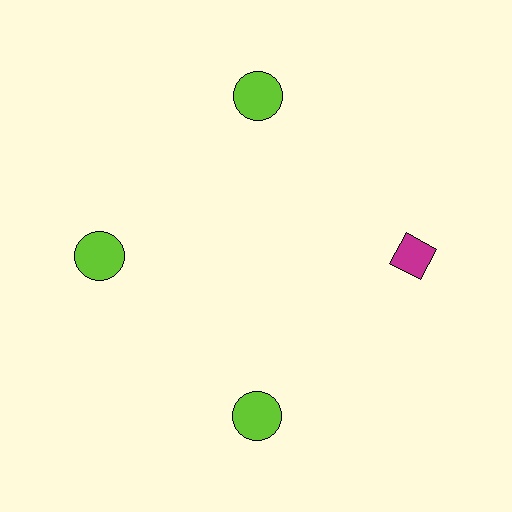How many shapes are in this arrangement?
There are 4 shapes arranged in a ring pattern.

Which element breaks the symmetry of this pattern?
The magenta diamond at roughly the 3 o'clock position breaks the symmetry. All other shapes are lime circles.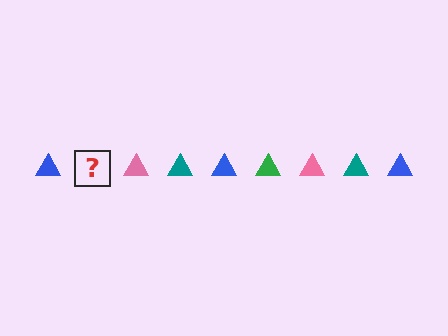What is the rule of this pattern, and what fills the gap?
The rule is that the pattern cycles through blue, green, pink, teal triangles. The gap should be filled with a green triangle.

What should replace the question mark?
The question mark should be replaced with a green triangle.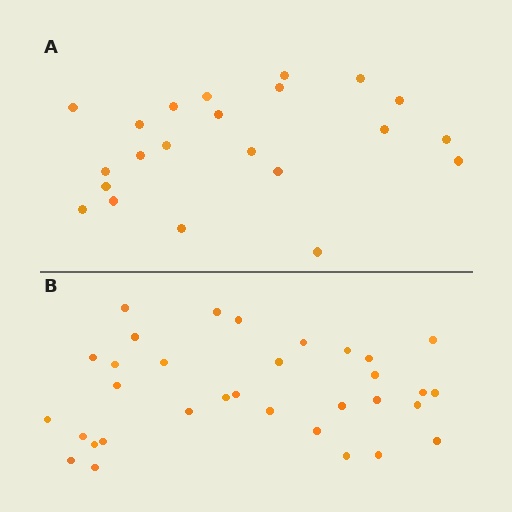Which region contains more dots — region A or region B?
Region B (the bottom region) has more dots.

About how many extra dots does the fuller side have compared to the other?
Region B has roughly 12 or so more dots than region A.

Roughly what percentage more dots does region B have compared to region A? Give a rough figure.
About 50% more.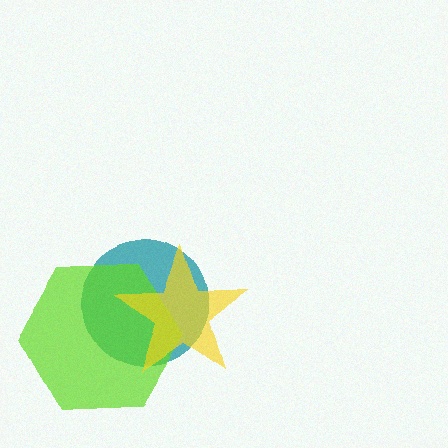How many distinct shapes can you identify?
There are 3 distinct shapes: a teal circle, a lime hexagon, a yellow star.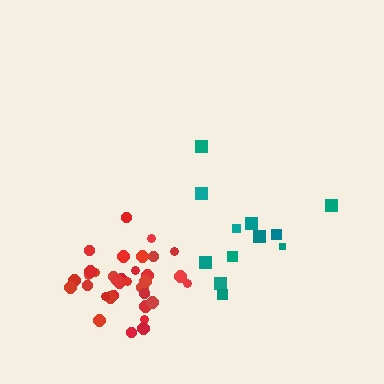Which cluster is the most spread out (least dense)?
Teal.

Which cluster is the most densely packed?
Red.